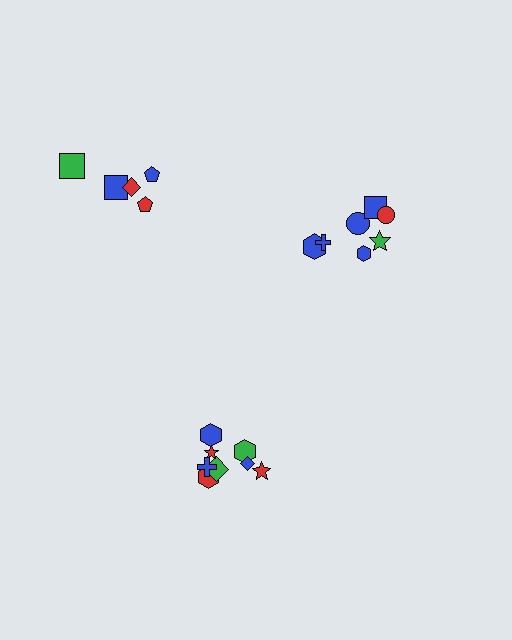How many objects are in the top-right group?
There are 7 objects.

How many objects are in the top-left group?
There are 5 objects.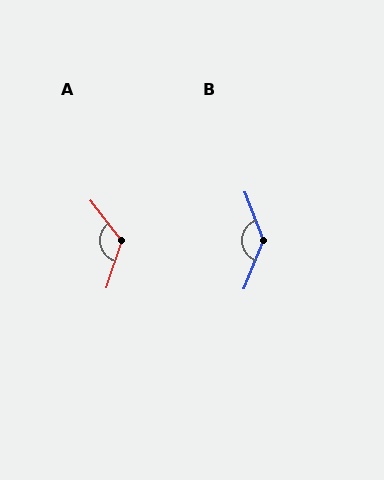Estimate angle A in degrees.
Approximately 125 degrees.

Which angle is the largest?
B, at approximately 138 degrees.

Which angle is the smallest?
A, at approximately 125 degrees.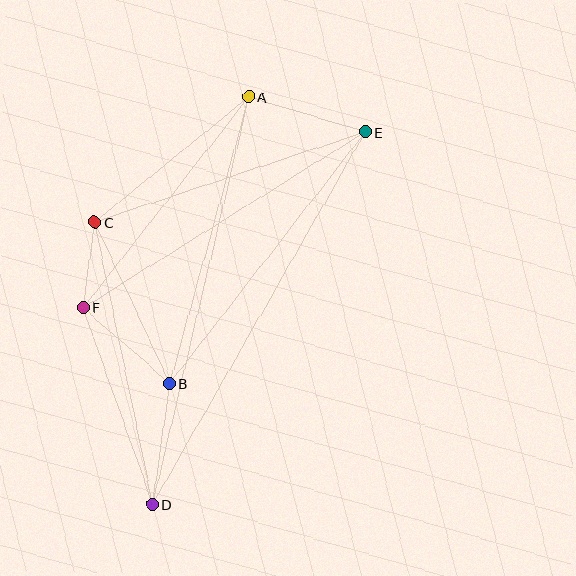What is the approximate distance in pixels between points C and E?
The distance between C and E is approximately 285 pixels.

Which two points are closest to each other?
Points C and F are closest to each other.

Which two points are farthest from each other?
Points D and E are farthest from each other.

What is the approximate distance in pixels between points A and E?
The distance between A and E is approximately 121 pixels.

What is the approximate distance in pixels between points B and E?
The distance between B and E is approximately 318 pixels.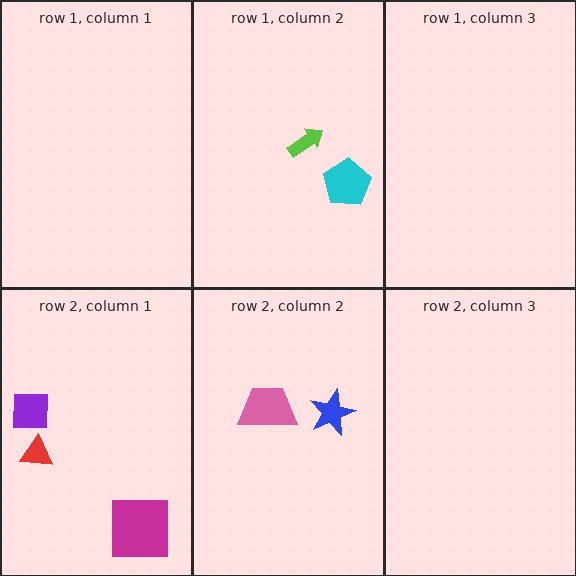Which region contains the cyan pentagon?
The row 1, column 2 region.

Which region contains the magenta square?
The row 2, column 1 region.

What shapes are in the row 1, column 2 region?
The cyan pentagon, the lime arrow.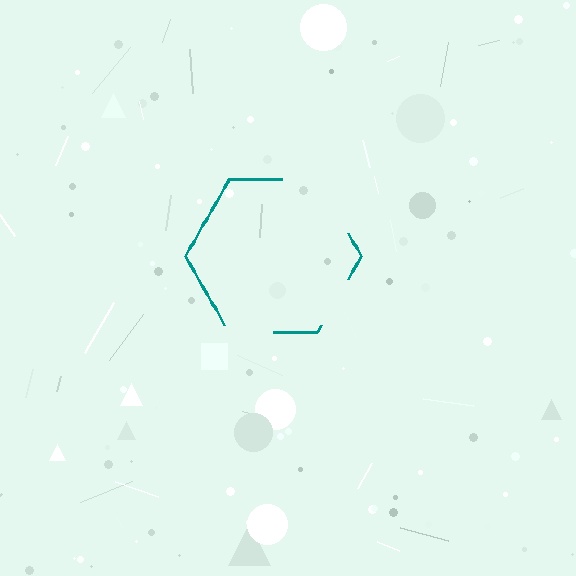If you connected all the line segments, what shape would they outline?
They would outline a hexagon.